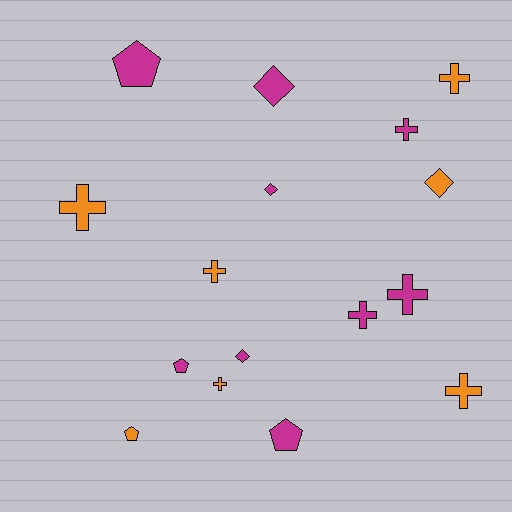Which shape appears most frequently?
Cross, with 8 objects.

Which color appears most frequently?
Magenta, with 9 objects.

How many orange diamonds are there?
There is 1 orange diamond.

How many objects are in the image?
There are 16 objects.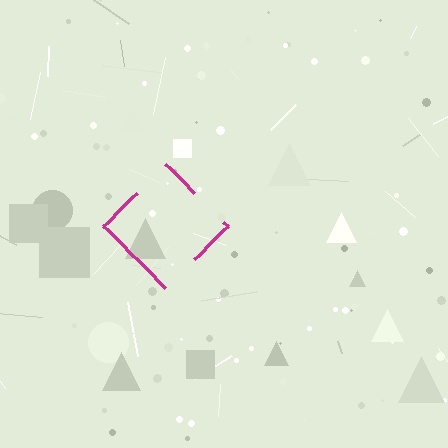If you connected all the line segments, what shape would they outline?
They would outline a diamond.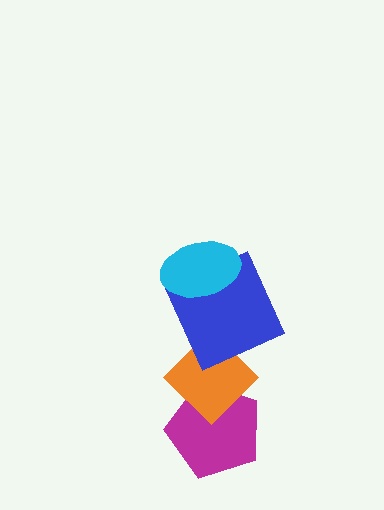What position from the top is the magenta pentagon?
The magenta pentagon is 4th from the top.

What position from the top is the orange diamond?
The orange diamond is 3rd from the top.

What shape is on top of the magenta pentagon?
The orange diamond is on top of the magenta pentagon.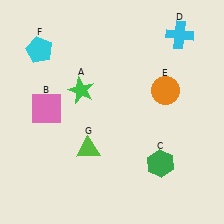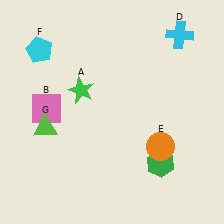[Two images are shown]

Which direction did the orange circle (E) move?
The orange circle (E) moved down.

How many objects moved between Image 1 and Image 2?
2 objects moved between the two images.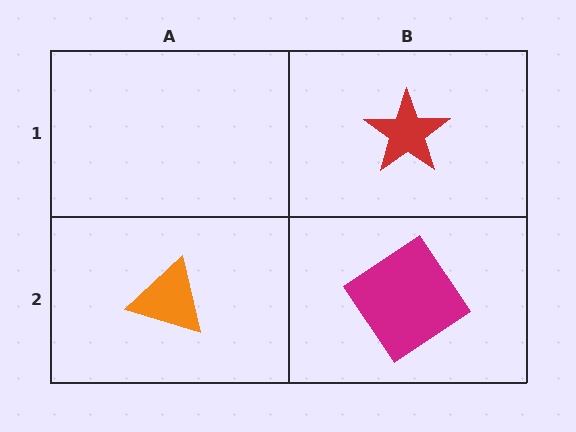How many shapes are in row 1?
1 shape.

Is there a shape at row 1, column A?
No, that cell is empty.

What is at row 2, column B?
A magenta diamond.